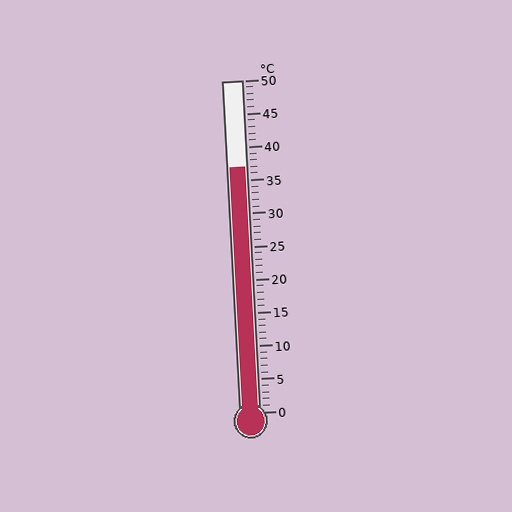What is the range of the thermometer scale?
The thermometer scale ranges from 0°C to 50°C.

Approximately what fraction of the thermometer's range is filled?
The thermometer is filled to approximately 75% of its range.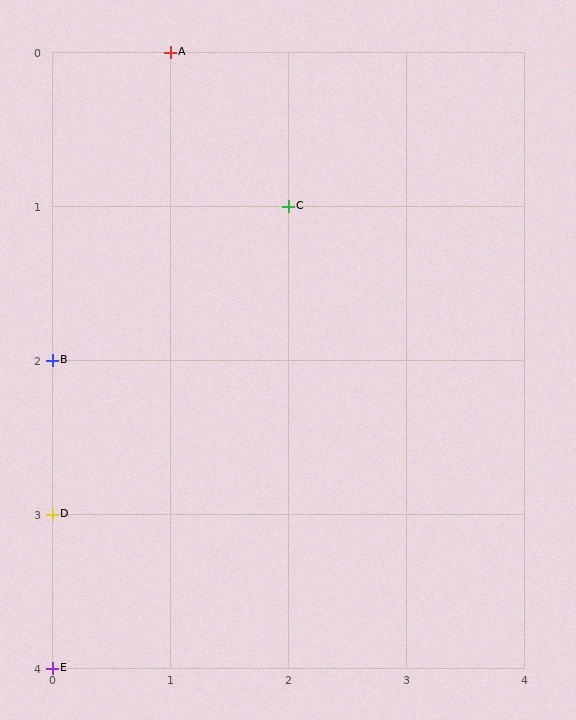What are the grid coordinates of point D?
Point D is at grid coordinates (0, 3).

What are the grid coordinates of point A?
Point A is at grid coordinates (1, 0).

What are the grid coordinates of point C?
Point C is at grid coordinates (2, 1).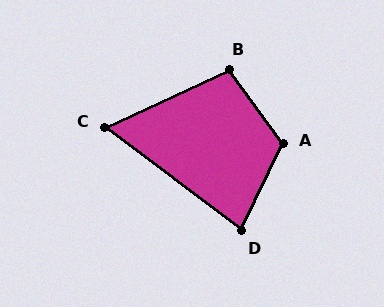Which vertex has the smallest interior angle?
C, at approximately 62 degrees.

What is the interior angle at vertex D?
Approximately 79 degrees (acute).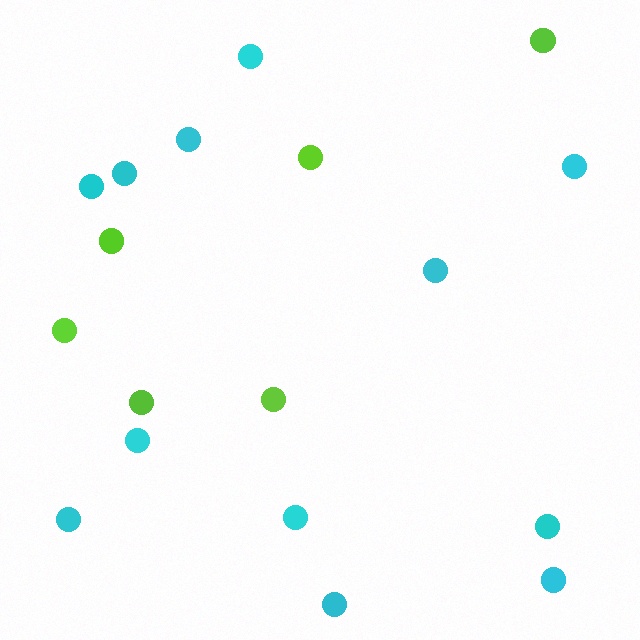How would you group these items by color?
There are 2 groups: one group of cyan circles (12) and one group of lime circles (6).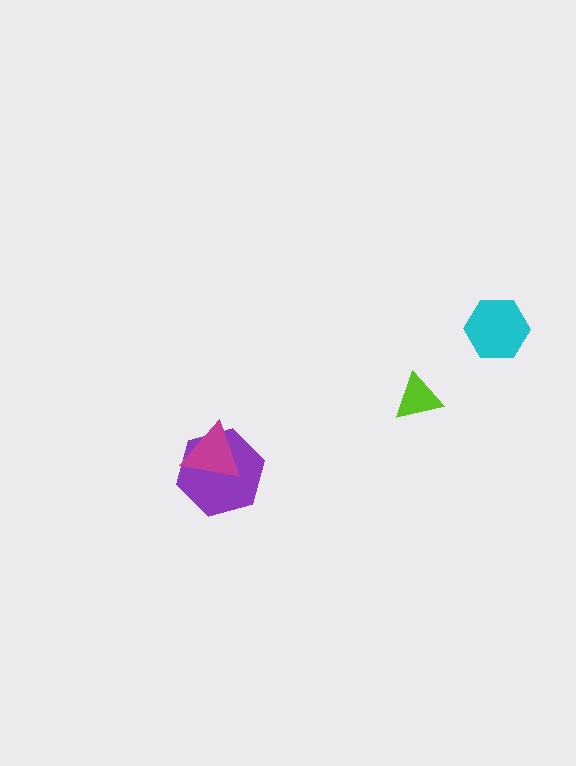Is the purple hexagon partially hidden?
Yes, it is partially covered by another shape.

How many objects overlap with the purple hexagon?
1 object overlaps with the purple hexagon.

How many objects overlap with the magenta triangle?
1 object overlaps with the magenta triangle.